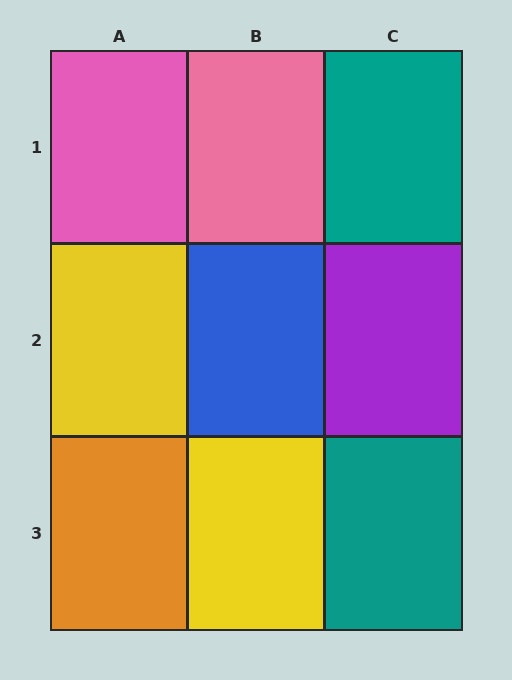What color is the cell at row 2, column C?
Purple.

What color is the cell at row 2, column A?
Yellow.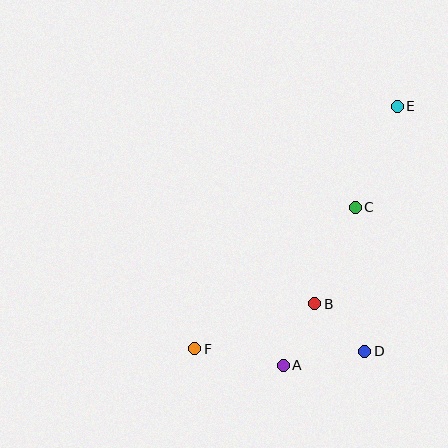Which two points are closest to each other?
Points B and D are closest to each other.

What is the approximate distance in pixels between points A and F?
The distance between A and F is approximately 90 pixels.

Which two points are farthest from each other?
Points E and F are farthest from each other.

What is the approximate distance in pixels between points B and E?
The distance between B and E is approximately 214 pixels.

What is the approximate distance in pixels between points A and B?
The distance between A and B is approximately 69 pixels.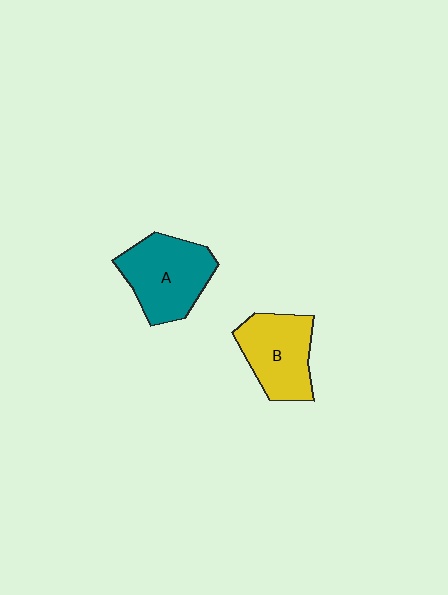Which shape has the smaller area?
Shape B (yellow).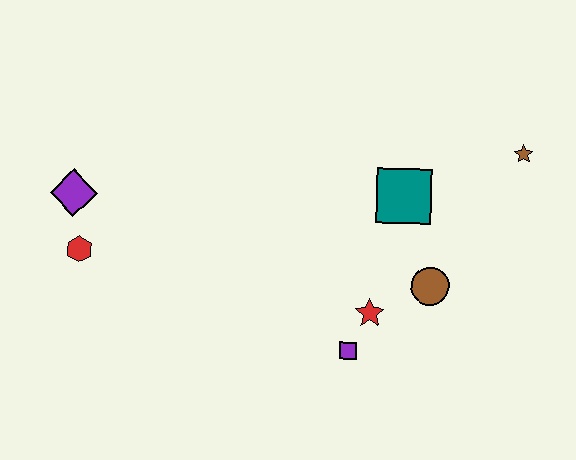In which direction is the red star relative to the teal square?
The red star is below the teal square.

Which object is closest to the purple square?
The red star is closest to the purple square.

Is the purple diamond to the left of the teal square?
Yes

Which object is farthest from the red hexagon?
The brown star is farthest from the red hexagon.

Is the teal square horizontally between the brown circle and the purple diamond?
Yes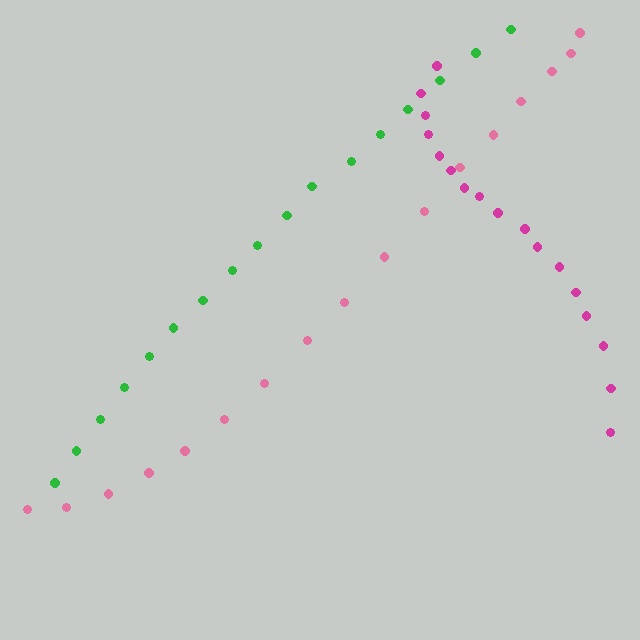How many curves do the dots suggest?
There are 3 distinct paths.